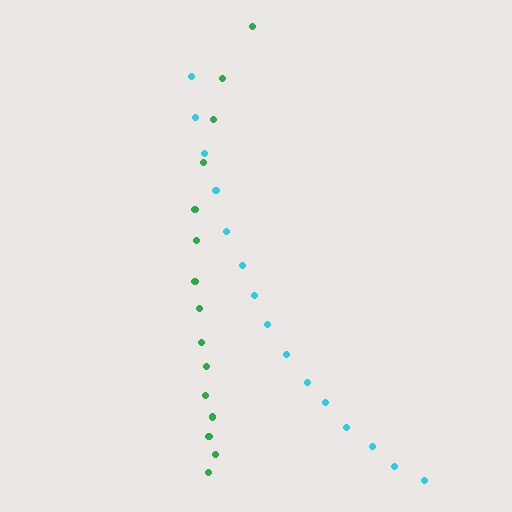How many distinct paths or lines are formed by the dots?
There are 2 distinct paths.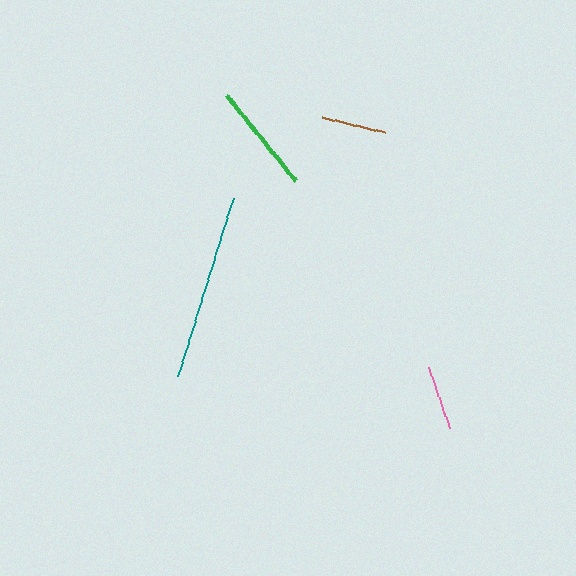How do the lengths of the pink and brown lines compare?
The pink and brown lines are approximately the same length.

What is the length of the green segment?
The green segment is approximately 111 pixels long.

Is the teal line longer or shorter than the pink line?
The teal line is longer than the pink line.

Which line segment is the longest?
The teal line is the longest at approximately 188 pixels.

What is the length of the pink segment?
The pink segment is approximately 64 pixels long.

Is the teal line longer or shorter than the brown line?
The teal line is longer than the brown line.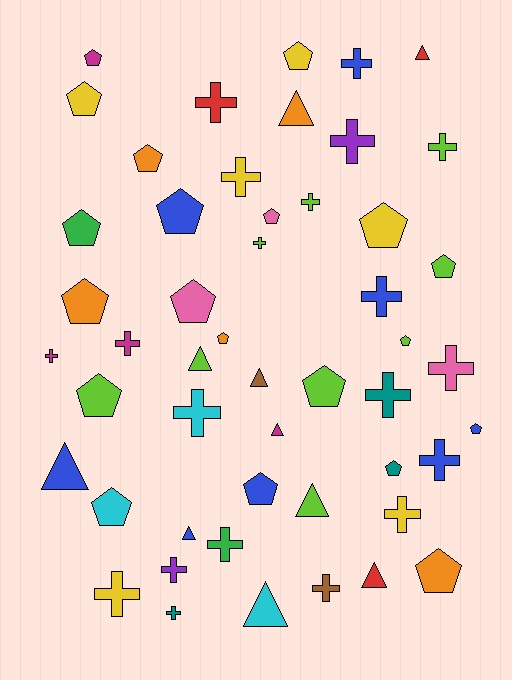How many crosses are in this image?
There are 20 crosses.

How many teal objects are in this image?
There are 3 teal objects.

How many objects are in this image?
There are 50 objects.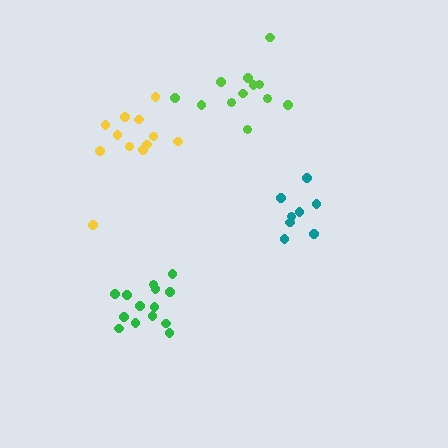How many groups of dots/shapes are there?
There are 4 groups.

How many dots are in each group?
Group 1: 14 dots, Group 2: 8 dots, Group 3: 12 dots, Group 4: 12 dots (46 total).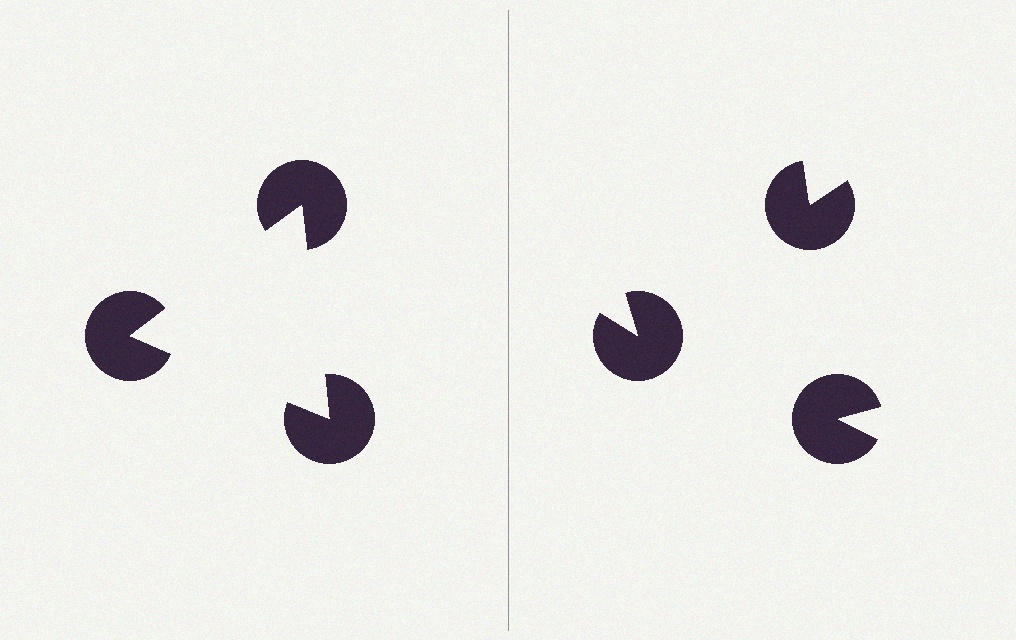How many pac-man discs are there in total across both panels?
6 — 3 on each side.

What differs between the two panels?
The pac-man discs are positioned identically on both sides; only the wedge orientations differ. On the left they align to a triangle; on the right they are misaligned.